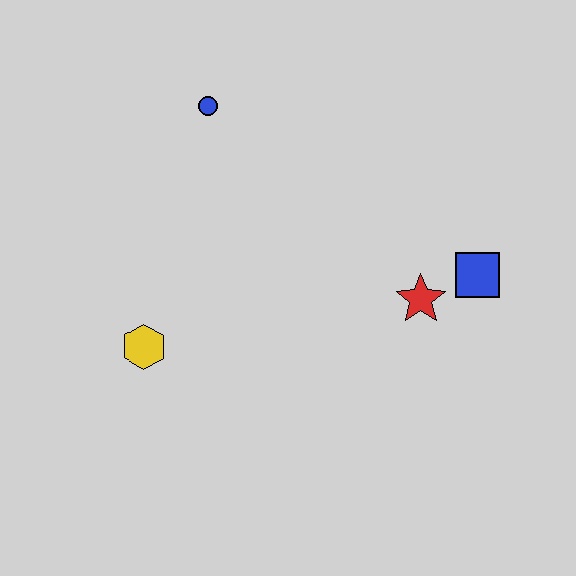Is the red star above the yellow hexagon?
Yes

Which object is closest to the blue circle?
The yellow hexagon is closest to the blue circle.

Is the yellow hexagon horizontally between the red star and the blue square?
No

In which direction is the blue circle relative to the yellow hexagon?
The blue circle is above the yellow hexagon.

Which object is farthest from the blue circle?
The blue square is farthest from the blue circle.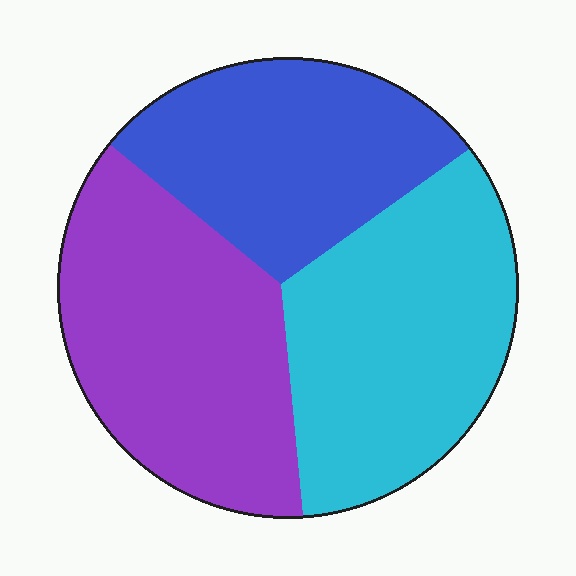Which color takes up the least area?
Blue, at roughly 30%.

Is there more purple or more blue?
Purple.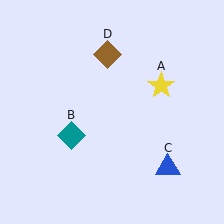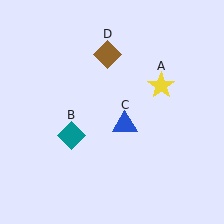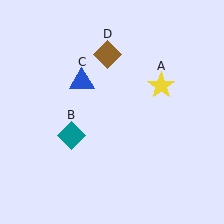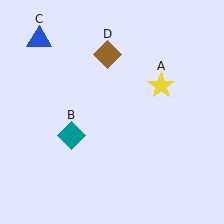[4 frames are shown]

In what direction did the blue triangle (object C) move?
The blue triangle (object C) moved up and to the left.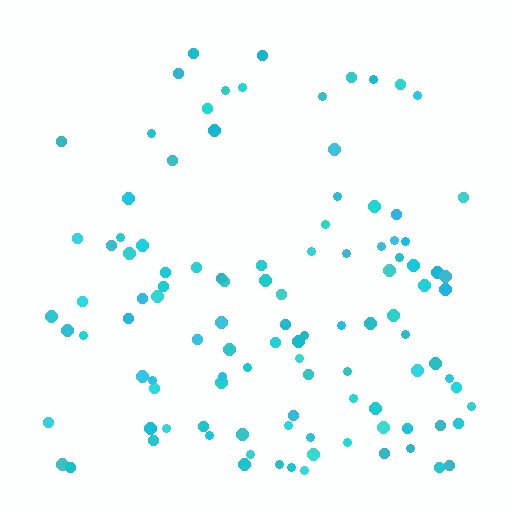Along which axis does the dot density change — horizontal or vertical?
Vertical.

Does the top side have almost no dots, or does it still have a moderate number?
Still a moderate number, just noticeably fewer than the bottom.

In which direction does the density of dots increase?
From top to bottom, with the bottom side densest.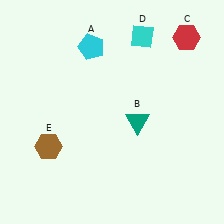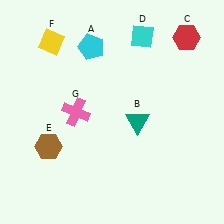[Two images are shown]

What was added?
A yellow diamond (F), a pink cross (G) were added in Image 2.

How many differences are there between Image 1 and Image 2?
There are 2 differences between the two images.